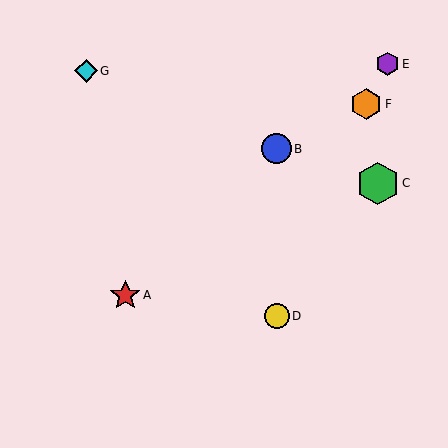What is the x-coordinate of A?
Object A is at x≈125.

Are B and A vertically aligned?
No, B is at x≈277 and A is at x≈125.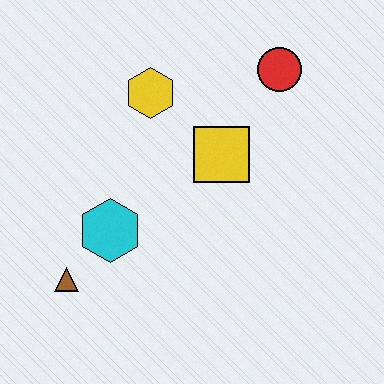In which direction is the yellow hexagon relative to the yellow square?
The yellow hexagon is to the left of the yellow square.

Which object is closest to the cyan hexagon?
The brown triangle is closest to the cyan hexagon.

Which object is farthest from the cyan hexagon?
The red circle is farthest from the cyan hexagon.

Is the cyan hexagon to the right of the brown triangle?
Yes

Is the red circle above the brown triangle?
Yes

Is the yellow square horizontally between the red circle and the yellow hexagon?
Yes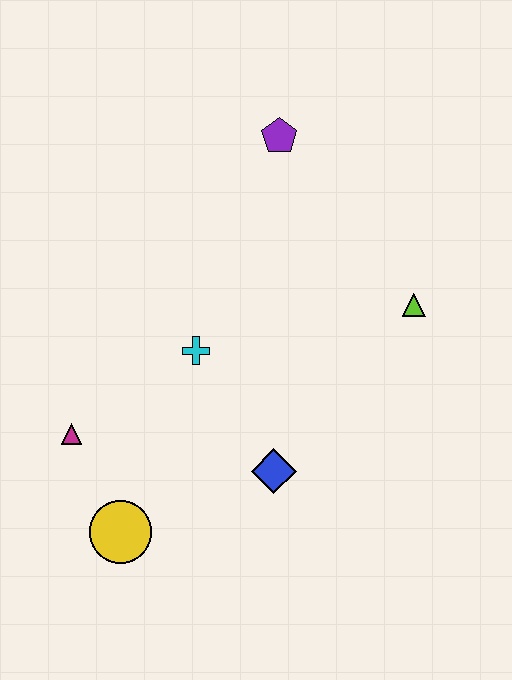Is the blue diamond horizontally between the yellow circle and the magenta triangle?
No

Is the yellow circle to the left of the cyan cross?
Yes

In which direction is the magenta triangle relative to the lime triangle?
The magenta triangle is to the left of the lime triangle.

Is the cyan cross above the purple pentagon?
No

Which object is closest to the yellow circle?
The magenta triangle is closest to the yellow circle.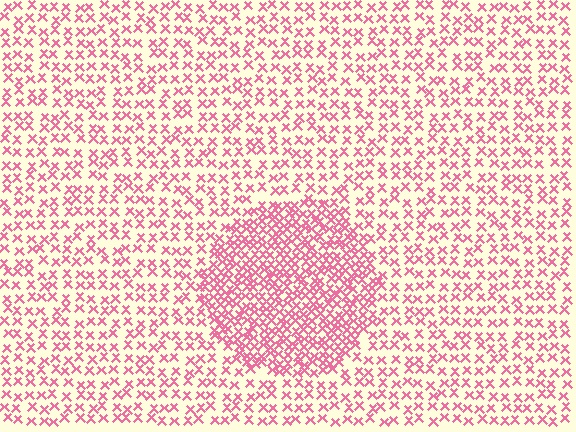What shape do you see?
I see a circle.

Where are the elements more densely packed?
The elements are more densely packed inside the circle boundary.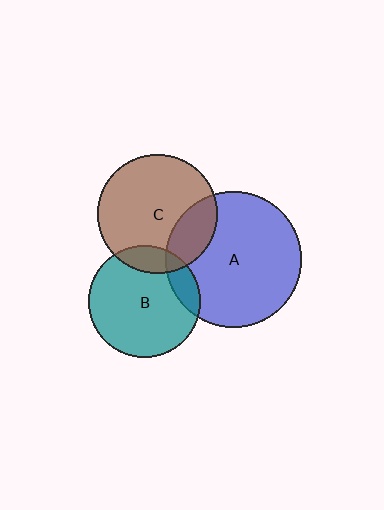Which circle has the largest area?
Circle A (blue).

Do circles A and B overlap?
Yes.